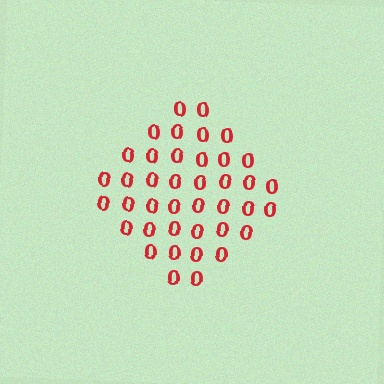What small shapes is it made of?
It is made of small digit 0's.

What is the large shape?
The large shape is a diamond.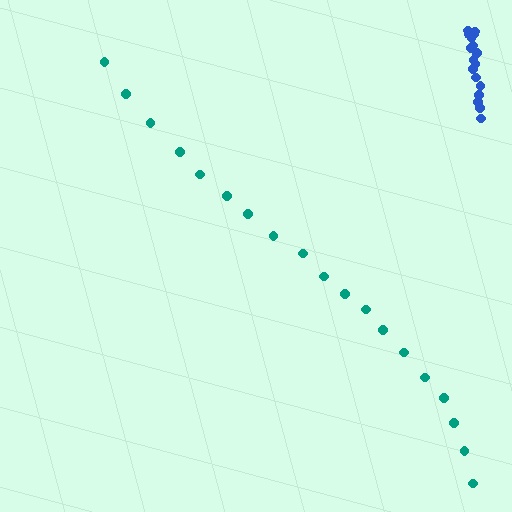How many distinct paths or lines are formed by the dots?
There are 2 distinct paths.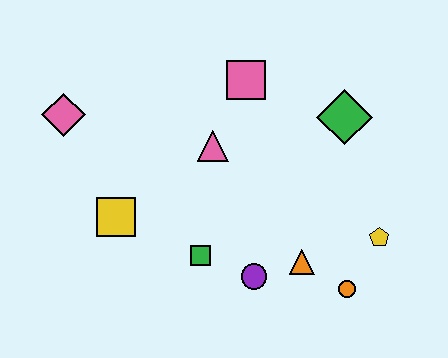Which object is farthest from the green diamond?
The pink diamond is farthest from the green diamond.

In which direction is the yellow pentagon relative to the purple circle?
The yellow pentagon is to the right of the purple circle.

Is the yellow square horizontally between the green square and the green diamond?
No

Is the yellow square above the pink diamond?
No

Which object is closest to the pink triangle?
The pink square is closest to the pink triangle.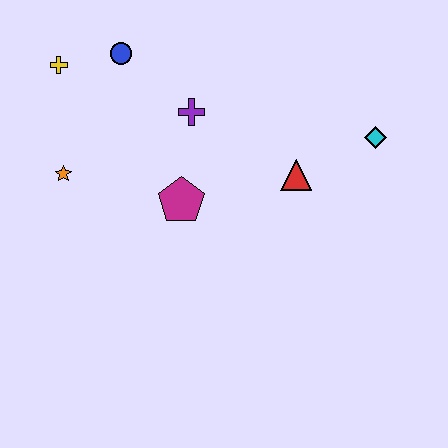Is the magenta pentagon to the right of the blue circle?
Yes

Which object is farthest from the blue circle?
The cyan diamond is farthest from the blue circle.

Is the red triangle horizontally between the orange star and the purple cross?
No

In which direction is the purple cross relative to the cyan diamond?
The purple cross is to the left of the cyan diamond.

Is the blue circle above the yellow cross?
Yes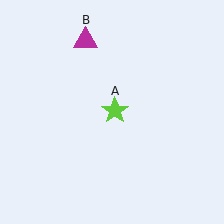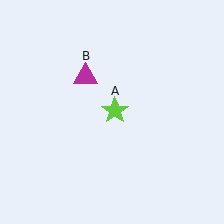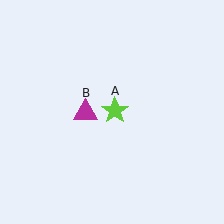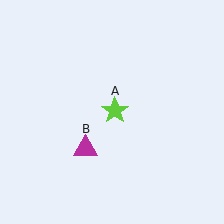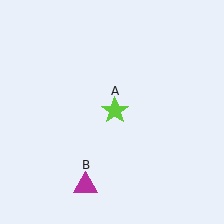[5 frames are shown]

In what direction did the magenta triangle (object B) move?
The magenta triangle (object B) moved down.